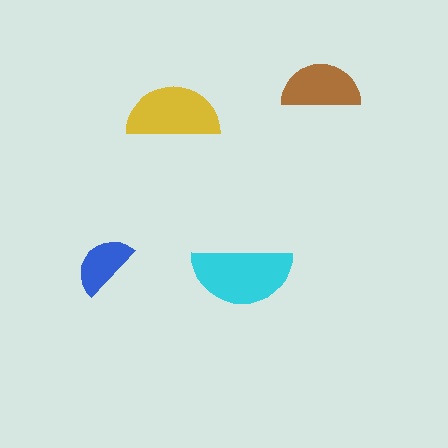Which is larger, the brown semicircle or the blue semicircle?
The brown one.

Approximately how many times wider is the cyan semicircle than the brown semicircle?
About 1.5 times wider.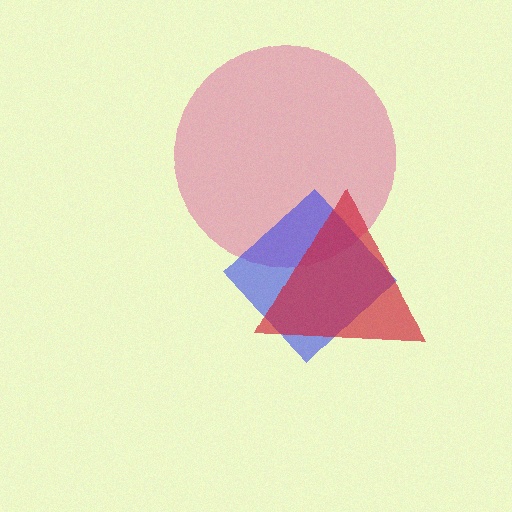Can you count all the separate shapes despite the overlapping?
Yes, there are 3 separate shapes.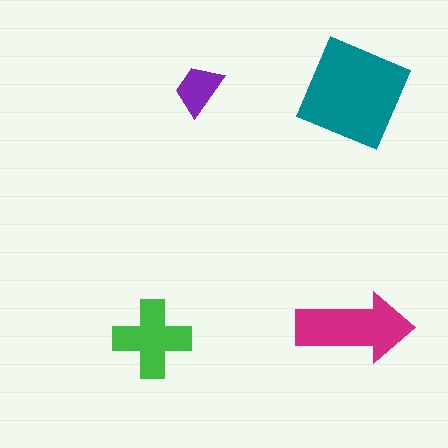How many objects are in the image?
There are 4 objects in the image.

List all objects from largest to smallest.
The teal diamond, the magenta arrow, the green cross, the purple trapezoid.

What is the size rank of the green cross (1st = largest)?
3rd.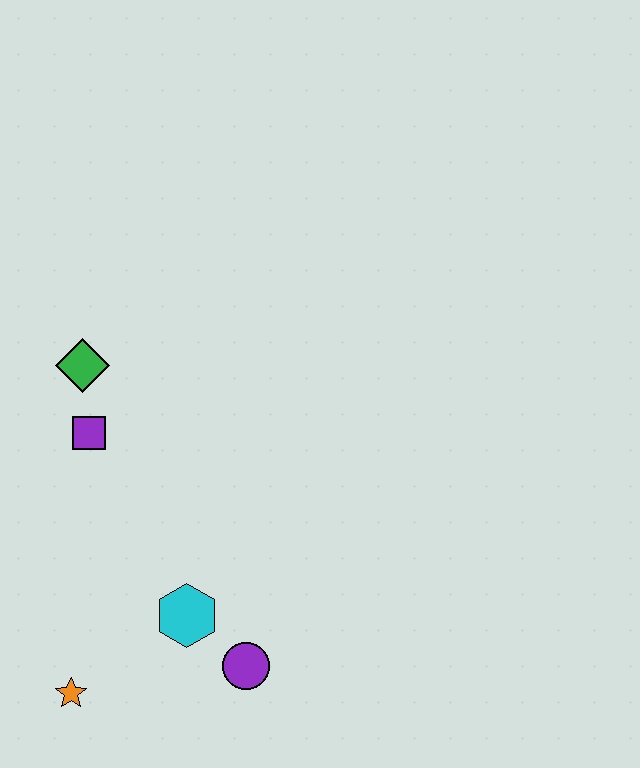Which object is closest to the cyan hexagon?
The purple circle is closest to the cyan hexagon.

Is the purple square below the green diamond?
Yes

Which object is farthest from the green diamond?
The purple circle is farthest from the green diamond.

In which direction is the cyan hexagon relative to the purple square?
The cyan hexagon is below the purple square.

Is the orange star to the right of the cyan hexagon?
No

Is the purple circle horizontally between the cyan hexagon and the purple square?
No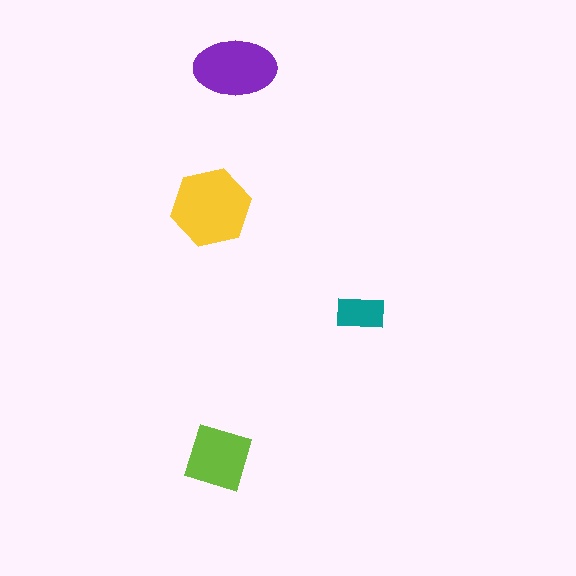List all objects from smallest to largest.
The teal rectangle, the lime square, the purple ellipse, the yellow hexagon.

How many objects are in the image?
There are 4 objects in the image.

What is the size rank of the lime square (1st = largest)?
3rd.